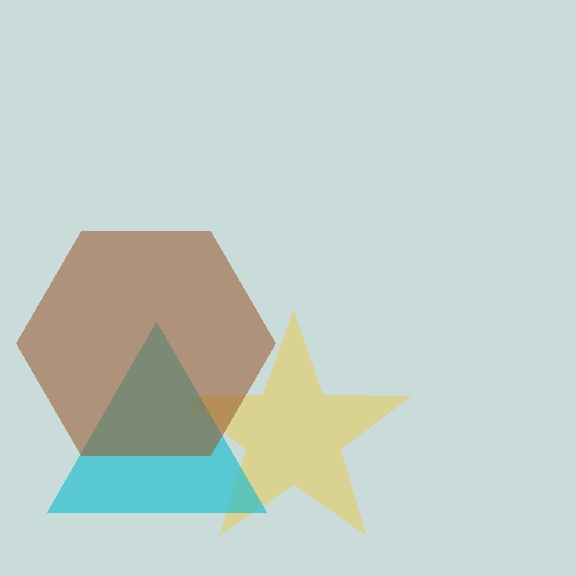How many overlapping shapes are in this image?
There are 3 overlapping shapes in the image.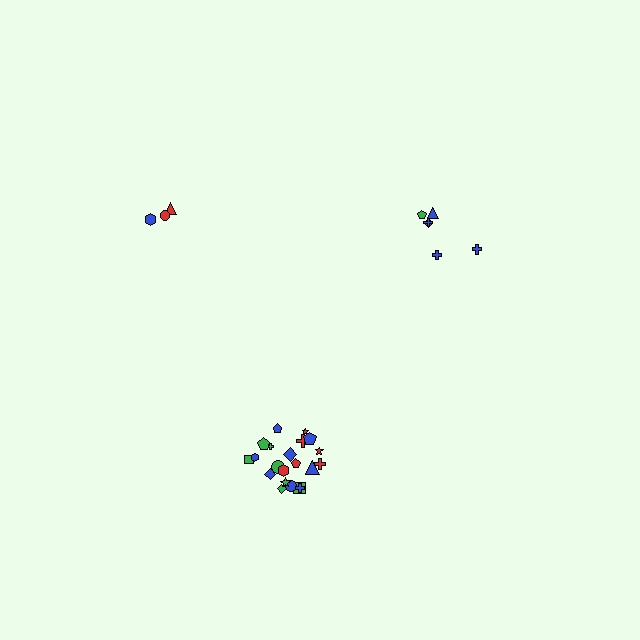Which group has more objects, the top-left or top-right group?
The top-right group.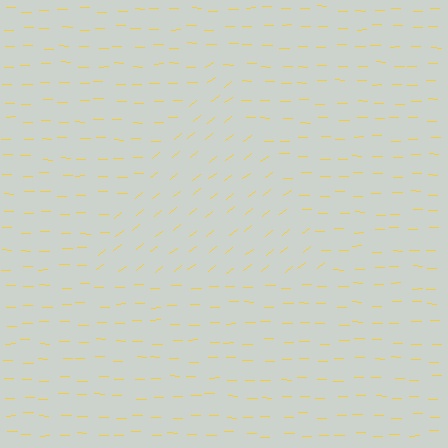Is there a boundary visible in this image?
Yes, there is a texture boundary formed by a change in line orientation.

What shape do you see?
I see a triangle.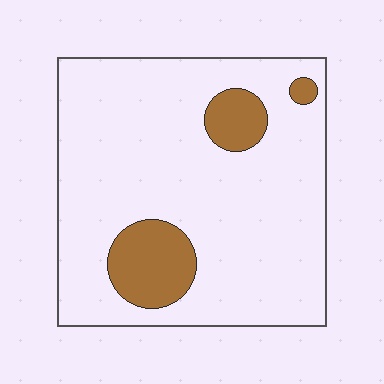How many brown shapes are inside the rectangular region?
3.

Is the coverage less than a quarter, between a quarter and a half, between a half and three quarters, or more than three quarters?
Less than a quarter.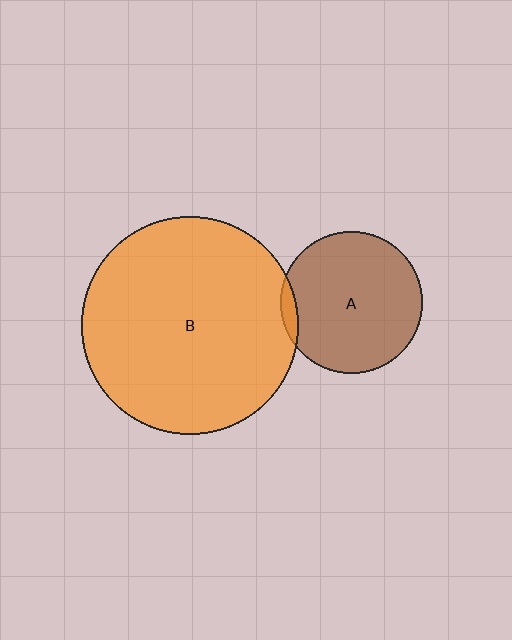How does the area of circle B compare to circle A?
Approximately 2.4 times.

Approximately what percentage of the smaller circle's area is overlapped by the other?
Approximately 5%.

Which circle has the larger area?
Circle B (orange).